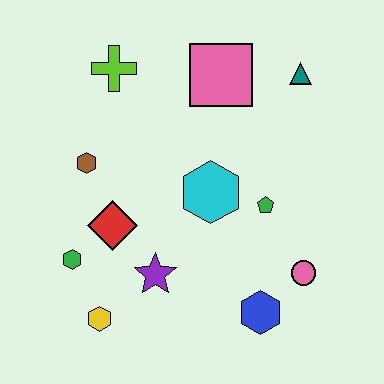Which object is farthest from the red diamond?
The teal triangle is farthest from the red diamond.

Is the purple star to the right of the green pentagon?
No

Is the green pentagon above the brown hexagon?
No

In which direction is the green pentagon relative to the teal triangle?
The green pentagon is below the teal triangle.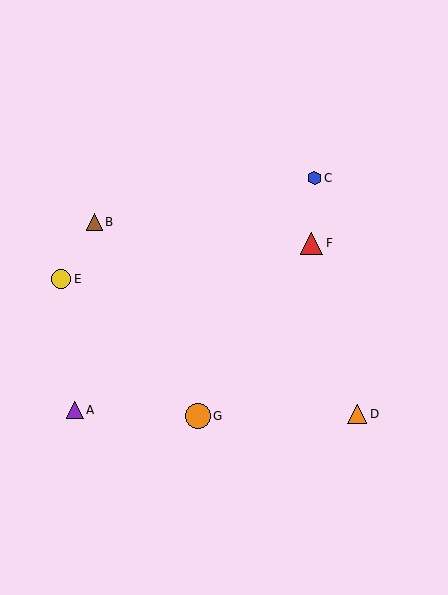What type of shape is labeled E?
Shape E is a yellow circle.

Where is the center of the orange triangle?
The center of the orange triangle is at (357, 414).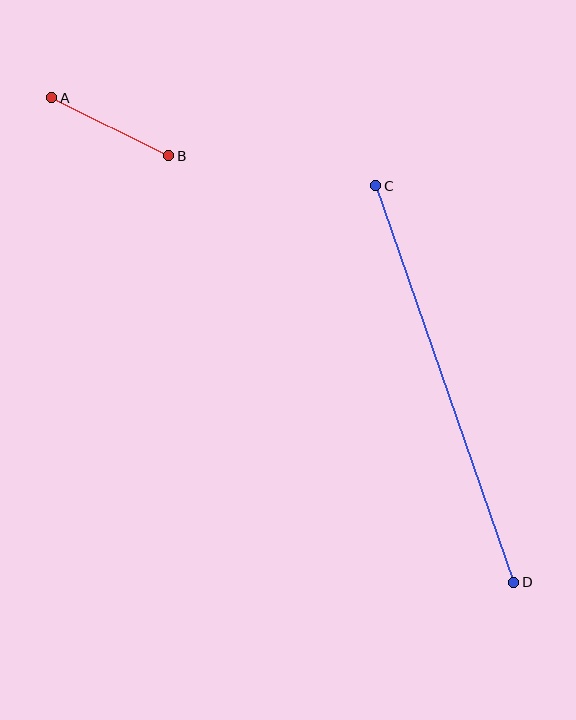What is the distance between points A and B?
The distance is approximately 130 pixels.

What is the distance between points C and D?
The distance is approximately 420 pixels.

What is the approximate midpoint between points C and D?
The midpoint is at approximately (445, 384) pixels.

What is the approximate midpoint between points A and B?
The midpoint is at approximately (110, 127) pixels.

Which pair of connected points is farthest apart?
Points C and D are farthest apart.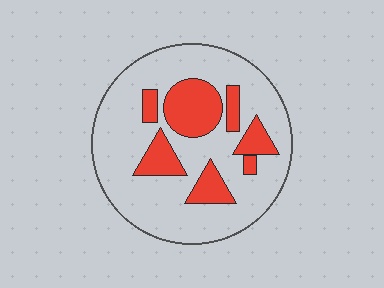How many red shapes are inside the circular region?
7.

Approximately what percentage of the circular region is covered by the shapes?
Approximately 25%.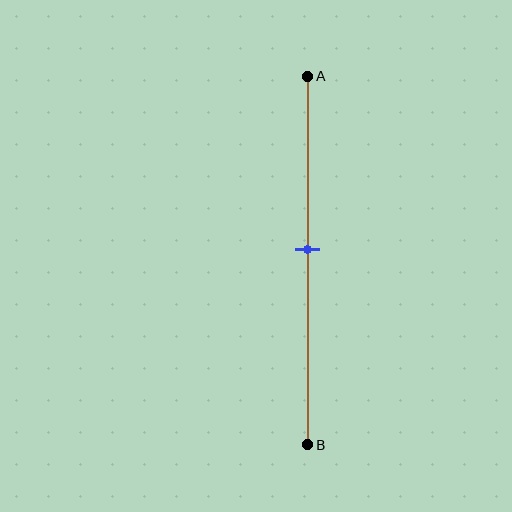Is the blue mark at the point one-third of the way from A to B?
No, the mark is at about 45% from A, not at the 33% one-third point.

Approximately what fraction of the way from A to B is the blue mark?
The blue mark is approximately 45% of the way from A to B.